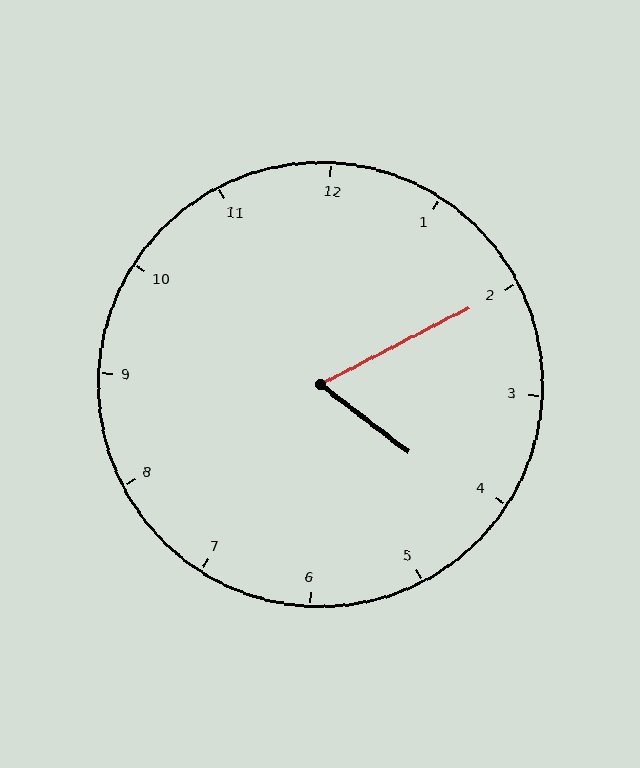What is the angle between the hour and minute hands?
Approximately 65 degrees.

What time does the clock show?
4:10.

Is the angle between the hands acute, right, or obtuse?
It is acute.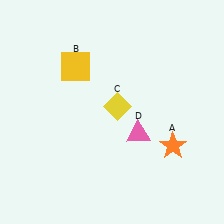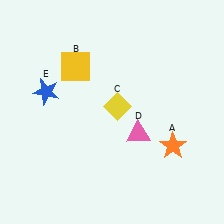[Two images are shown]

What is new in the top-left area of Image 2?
A blue star (E) was added in the top-left area of Image 2.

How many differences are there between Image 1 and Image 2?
There is 1 difference between the two images.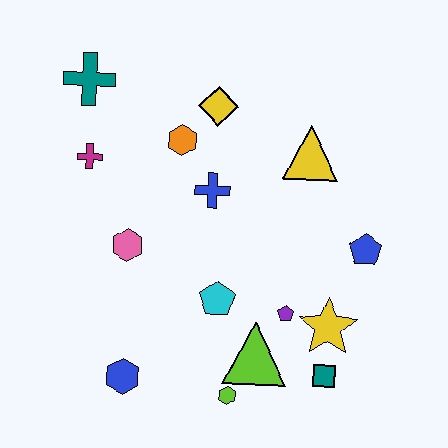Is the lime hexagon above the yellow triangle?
No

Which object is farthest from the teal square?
The teal cross is farthest from the teal square.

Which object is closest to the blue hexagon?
The lime hexagon is closest to the blue hexagon.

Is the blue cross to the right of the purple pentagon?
No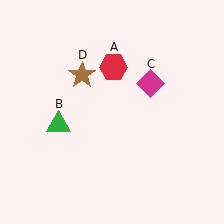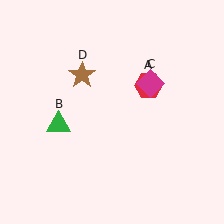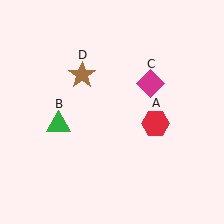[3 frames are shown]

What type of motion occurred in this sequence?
The red hexagon (object A) rotated clockwise around the center of the scene.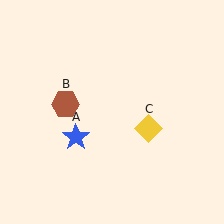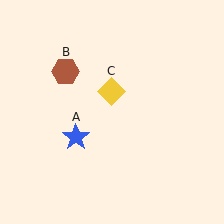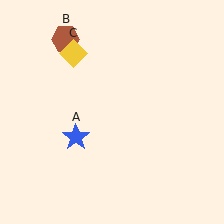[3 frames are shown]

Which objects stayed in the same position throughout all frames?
Blue star (object A) remained stationary.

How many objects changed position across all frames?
2 objects changed position: brown hexagon (object B), yellow diamond (object C).